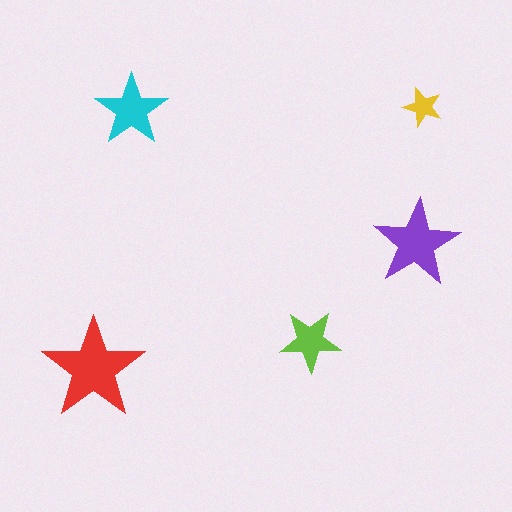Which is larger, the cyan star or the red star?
The red one.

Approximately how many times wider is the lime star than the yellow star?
About 1.5 times wider.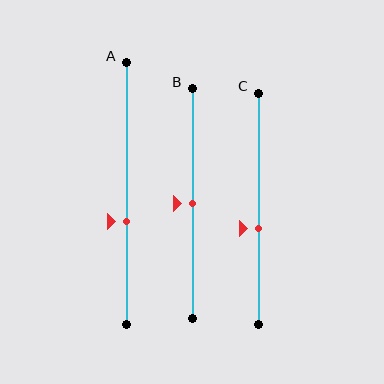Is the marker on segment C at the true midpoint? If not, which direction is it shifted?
No, the marker on segment C is shifted downward by about 9% of the segment length.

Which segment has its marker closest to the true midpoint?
Segment B has its marker closest to the true midpoint.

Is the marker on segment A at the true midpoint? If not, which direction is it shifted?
No, the marker on segment A is shifted downward by about 11% of the segment length.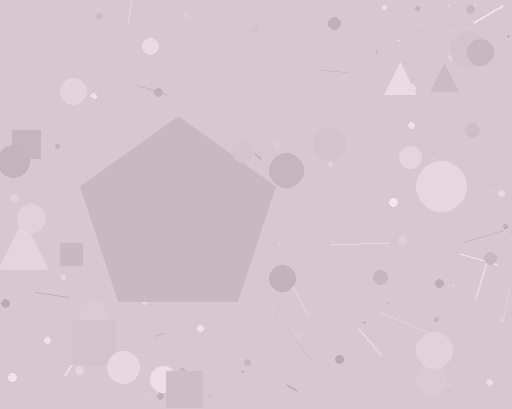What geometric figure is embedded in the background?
A pentagon is embedded in the background.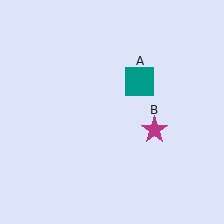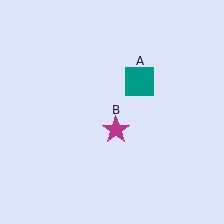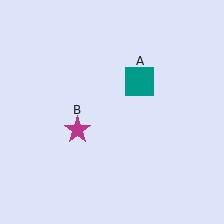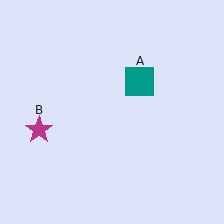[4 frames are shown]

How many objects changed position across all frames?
1 object changed position: magenta star (object B).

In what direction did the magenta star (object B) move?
The magenta star (object B) moved left.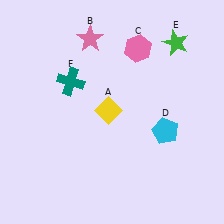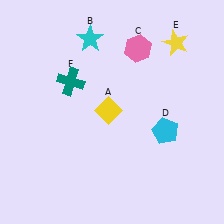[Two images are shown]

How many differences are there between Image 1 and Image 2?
There are 2 differences between the two images.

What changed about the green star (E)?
In Image 1, E is green. In Image 2, it changed to yellow.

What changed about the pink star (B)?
In Image 1, B is pink. In Image 2, it changed to cyan.